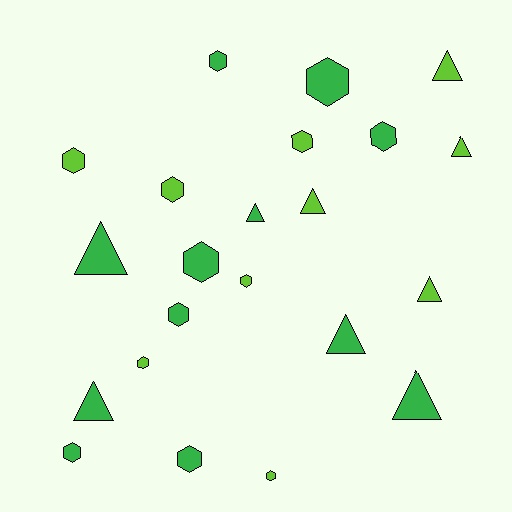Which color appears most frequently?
Green, with 12 objects.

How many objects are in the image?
There are 22 objects.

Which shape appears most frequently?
Hexagon, with 13 objects.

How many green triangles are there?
There are 5 green triangles.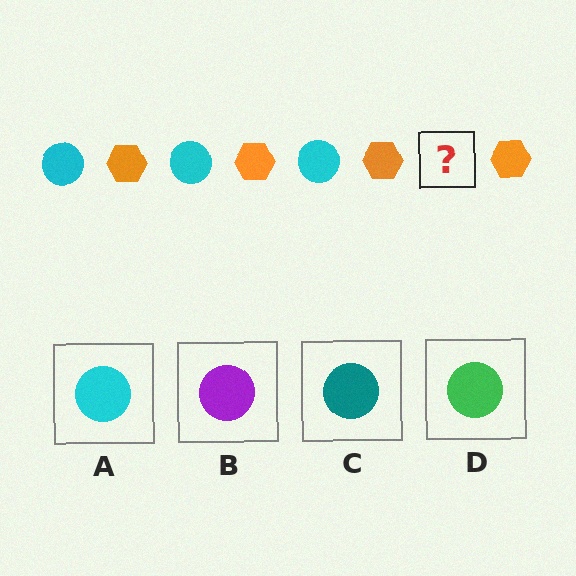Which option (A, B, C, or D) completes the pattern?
A.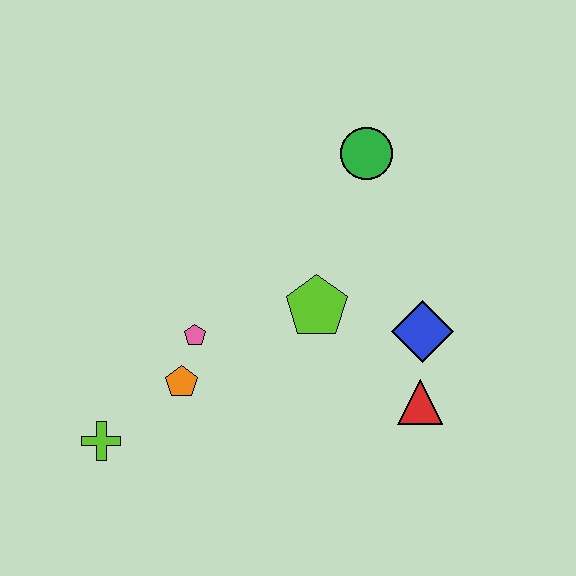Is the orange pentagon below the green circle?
Yes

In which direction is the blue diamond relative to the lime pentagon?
The blue diamond is to the right of the lime pentagon.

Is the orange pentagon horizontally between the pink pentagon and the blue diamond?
No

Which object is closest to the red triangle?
The blue diamond is closest to the red triangle.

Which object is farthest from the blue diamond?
The lime cross is farthest from the blue diamond.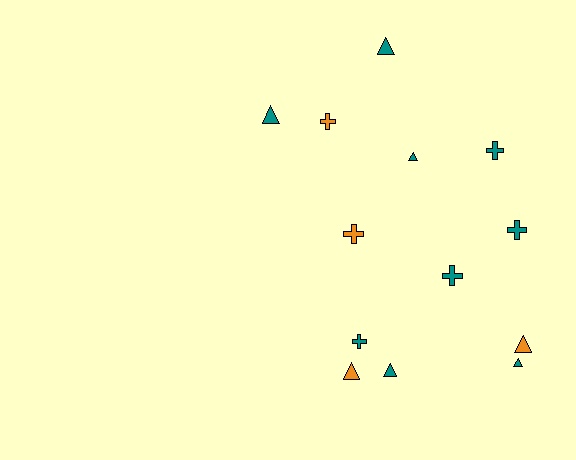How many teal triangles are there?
There are 5 teal triangles.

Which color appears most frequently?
Teal, with 9 objects.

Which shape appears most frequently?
Triangle, with 7 objects.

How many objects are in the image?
There are 13 objects.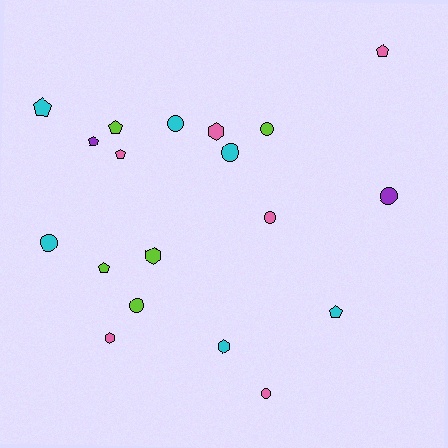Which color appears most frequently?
Pink, with 6 objects.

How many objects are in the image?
There are 19 objects.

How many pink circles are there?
There are 2 pink circles.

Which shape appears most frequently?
Circle, with 8 objects.